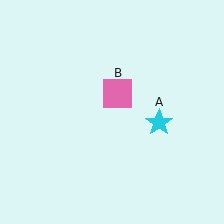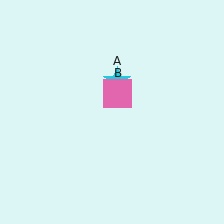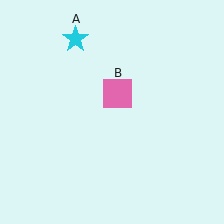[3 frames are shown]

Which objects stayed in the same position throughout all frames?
Pink square (object B) remained stationary.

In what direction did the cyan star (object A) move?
The cyan star (object A) moved up and to the left.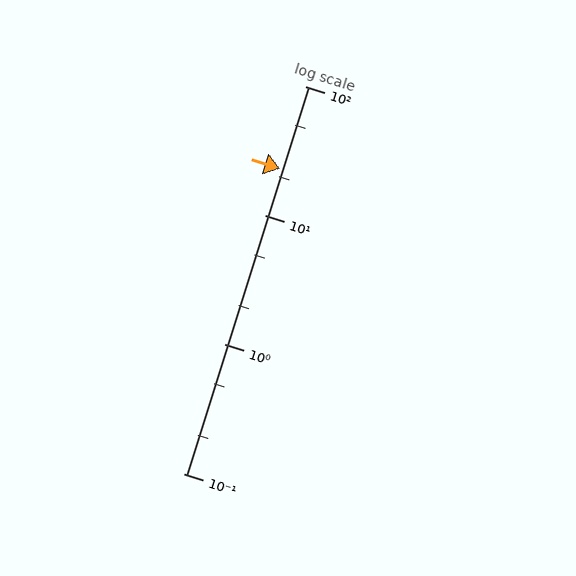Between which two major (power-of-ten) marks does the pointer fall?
The pointer is between 10 and 100.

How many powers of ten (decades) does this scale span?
The scale spans 3 decades, from 0.1 to 100.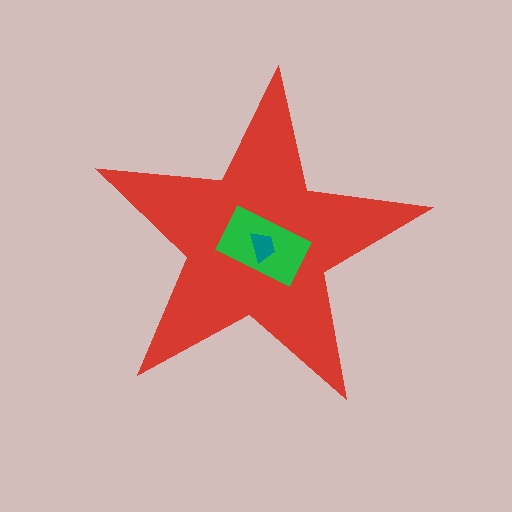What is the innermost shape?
The teal trapezoid.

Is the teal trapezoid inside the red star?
Yes.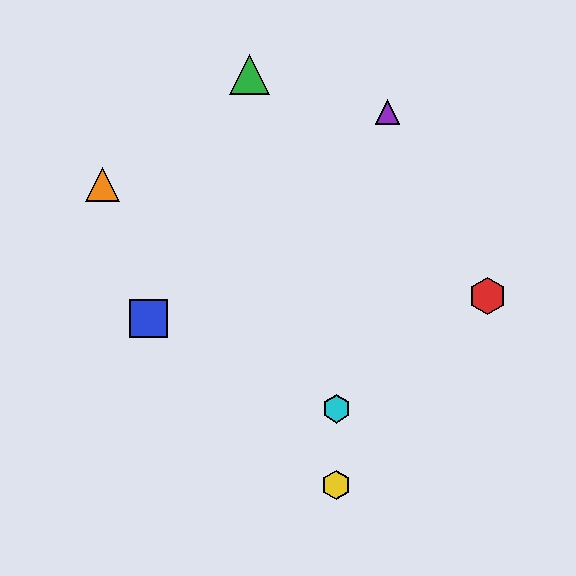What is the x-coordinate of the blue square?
The blue square is at x≈149.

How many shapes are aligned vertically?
2 shapes (the yellow hexagon, the cyan hexagon) are aligned vertically.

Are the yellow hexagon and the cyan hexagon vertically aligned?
Yes, both are at x≈336.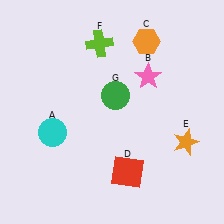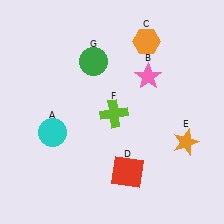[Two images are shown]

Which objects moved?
The objects that moved are: the lime cross (F), the green circle (G).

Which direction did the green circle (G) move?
The green circle (G) moved up.